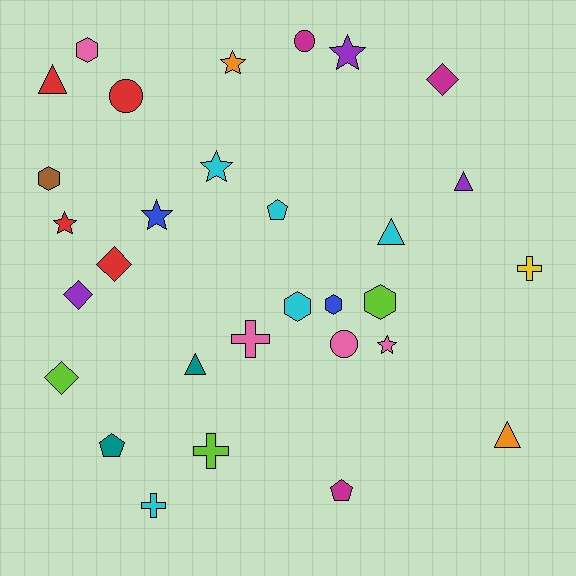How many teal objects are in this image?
There are 2 teal objects.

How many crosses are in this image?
There are 4 crosses.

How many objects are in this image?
There are 30 objects.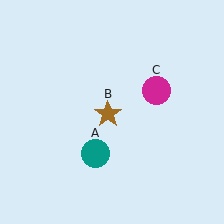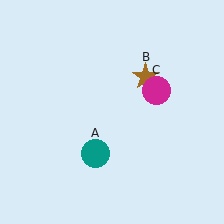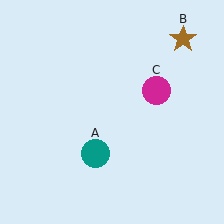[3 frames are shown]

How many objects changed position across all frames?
1 object changed position: brown star (object B).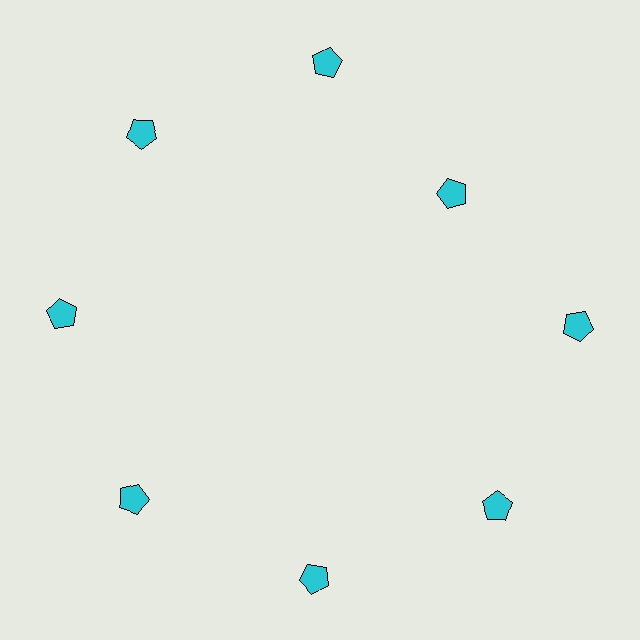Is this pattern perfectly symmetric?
No. The 8 cyan pentagons are arranged in a ring, but one element near the 2 o'clock position is pulled inward toward the center, breaking the 8-fold rotational symmetry.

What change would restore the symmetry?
The symmetry would be restored by moving it outward, back onto the ring so that all 8 pentagons sit at equal angles and equal distance from the center.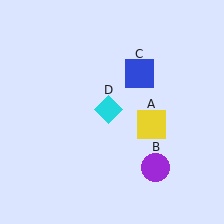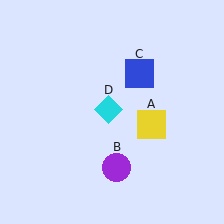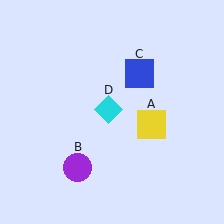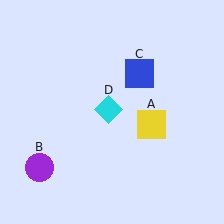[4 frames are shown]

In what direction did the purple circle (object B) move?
The purple circle (object B) moved left.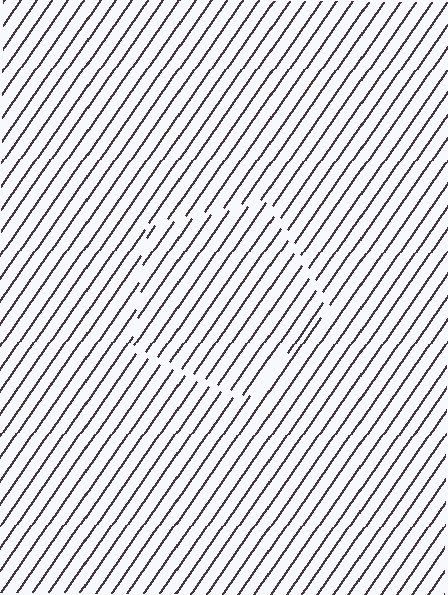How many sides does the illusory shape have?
5 sides — the line-ends trace a pentagon.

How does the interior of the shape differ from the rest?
The interior of the shape contains the same grating, shifted by half a period — the contour is defined by the phase discontinuity where line-ends from the inner and outer gratings abut.